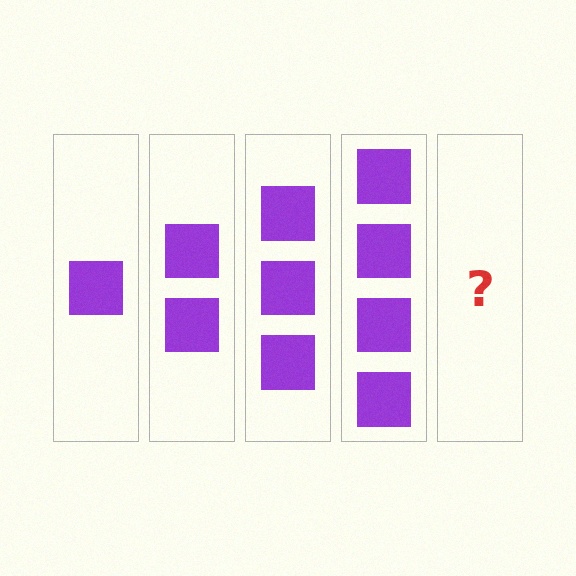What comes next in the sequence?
The next element should be 5 squares.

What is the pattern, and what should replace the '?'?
The pattern is that each step adds one more square. The '?' should be 5 squares.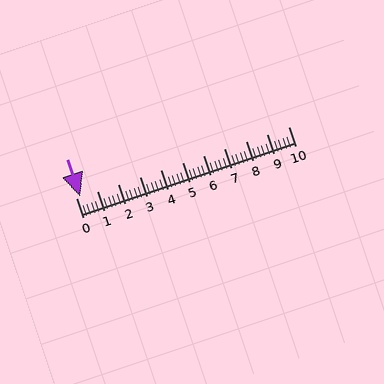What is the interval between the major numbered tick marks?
The major tick marks are spaced 1 units apart.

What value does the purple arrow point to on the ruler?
The purple arrow points to approximately 0.2.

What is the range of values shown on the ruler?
The ruler shows values from 0 to 10.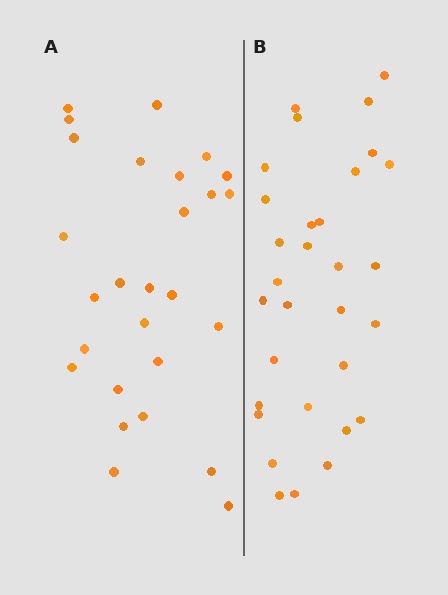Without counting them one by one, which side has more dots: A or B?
Region B (the right region) has more dots.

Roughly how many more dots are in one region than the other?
Region B has about 4 more dots than region A.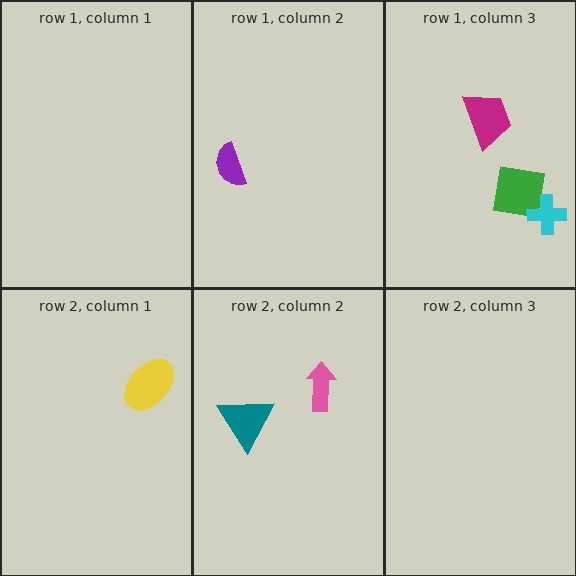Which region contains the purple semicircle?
The row 1, column 2 region.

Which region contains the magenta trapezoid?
The row 1, column 3 region.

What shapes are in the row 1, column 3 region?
The magenta trapezoid, the green square, the cyan cross.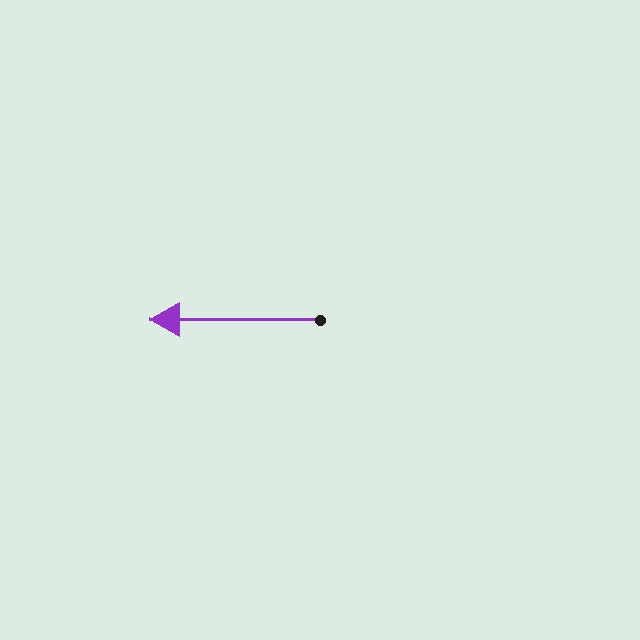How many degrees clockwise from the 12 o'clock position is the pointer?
Approximately 270 degrees.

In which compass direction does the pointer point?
West.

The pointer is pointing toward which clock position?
Roughly 9 o'clock.